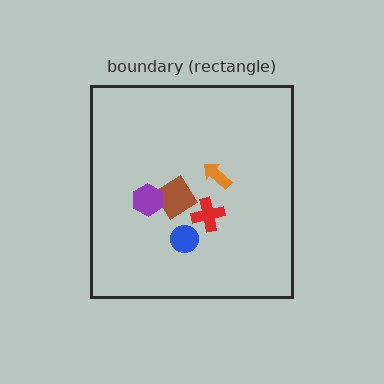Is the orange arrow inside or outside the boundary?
Inside.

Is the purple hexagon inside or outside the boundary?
Inside.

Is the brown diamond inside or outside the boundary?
Inside.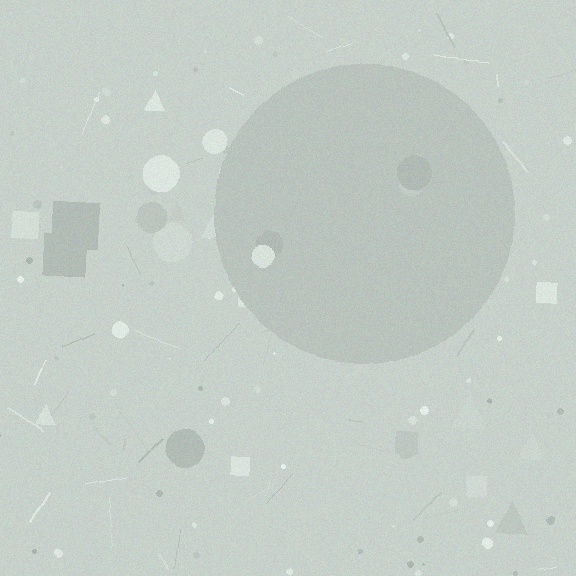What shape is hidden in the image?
A circle is hidden in the image.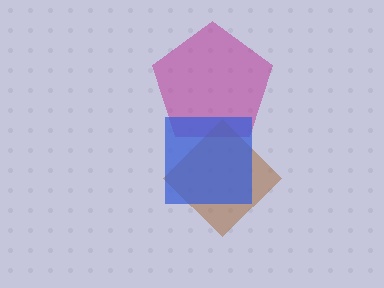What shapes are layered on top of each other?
The layered shapes are: a magenta pentagon, a brown diamond, a blue square.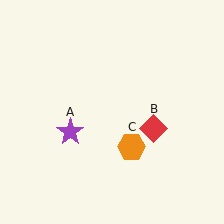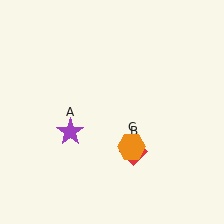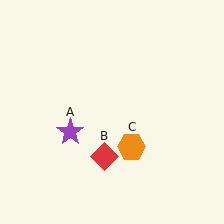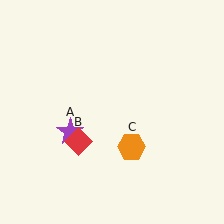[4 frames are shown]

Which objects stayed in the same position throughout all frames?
Purple star (object A) and orange hexagon (object C) remained stationary.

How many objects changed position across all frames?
1 object changed position: red diamond (object B).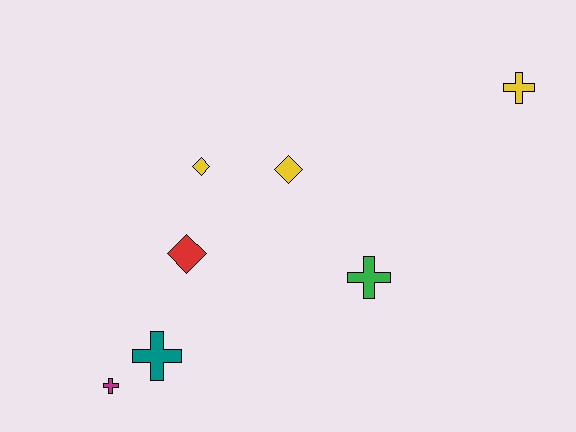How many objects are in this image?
There are 7 objects.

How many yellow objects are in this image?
There are 3 yellow objects.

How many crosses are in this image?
There are 4 crosses.